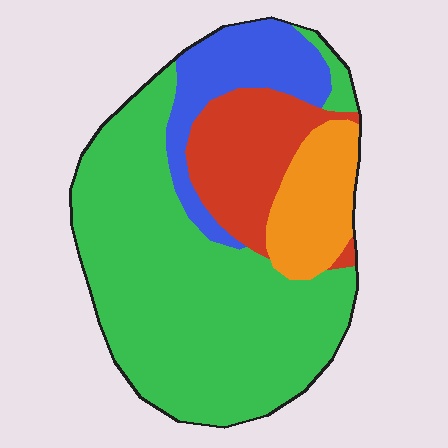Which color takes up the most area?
Green, at roughly 60%.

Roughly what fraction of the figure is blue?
Blue covers around 15% of the figure.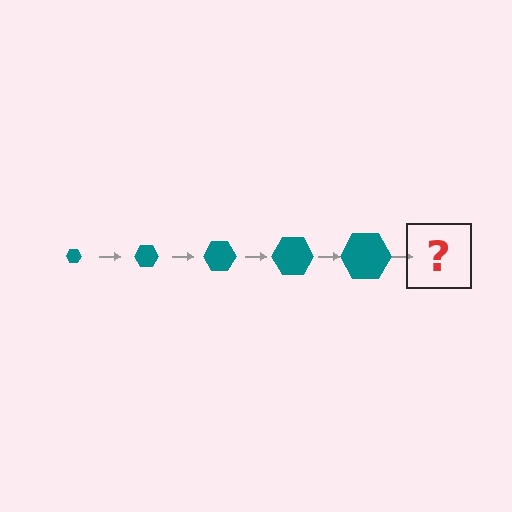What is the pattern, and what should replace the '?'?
The pattern is that the hexagon gets progressively larger each step. The '?' should be a teal hexagon, larger than the previous one.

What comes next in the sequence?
The next element should be a teal hexagon, larger than the previous one.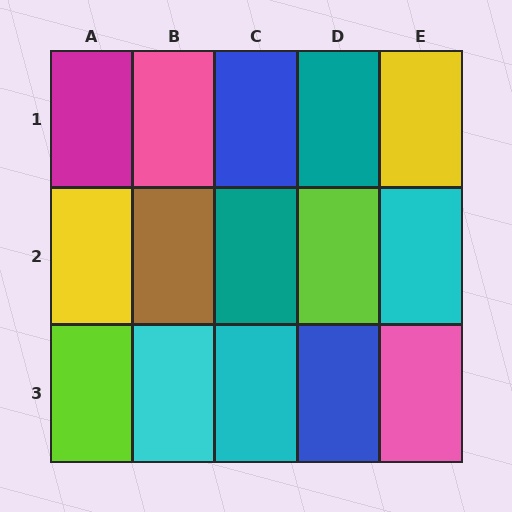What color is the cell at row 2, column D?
Lime.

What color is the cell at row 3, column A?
Lime.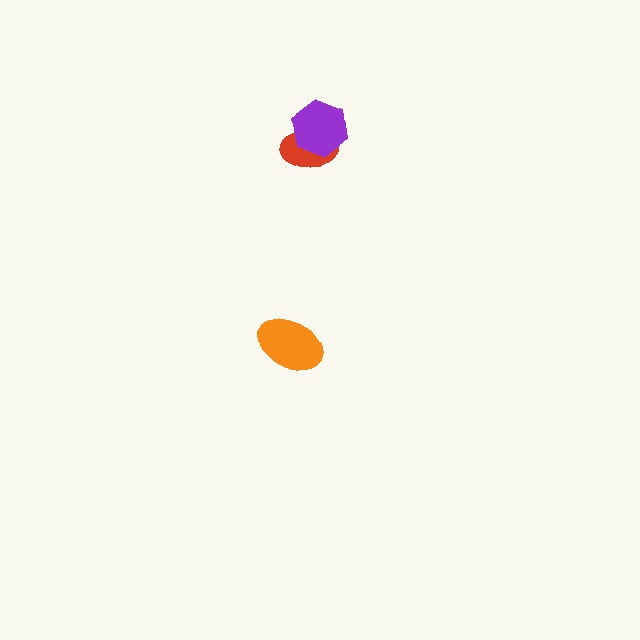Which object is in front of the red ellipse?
The purple hexagon is in front of the red ellipse.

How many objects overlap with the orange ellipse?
0 objects overlap with the orange ellipse.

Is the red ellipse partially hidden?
Yes, it is partially covered by another shape.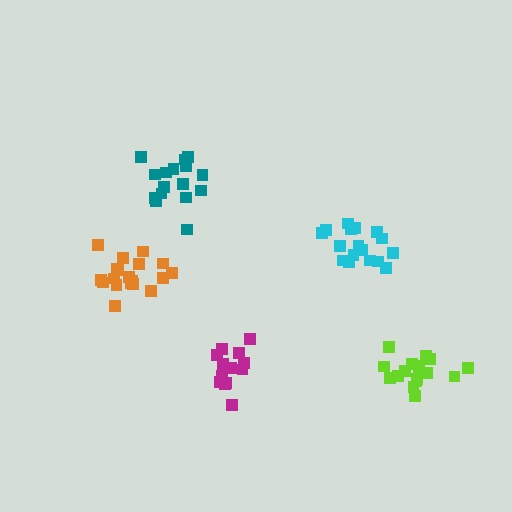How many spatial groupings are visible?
There are 5 spatial groupings.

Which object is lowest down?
The lime cluster is bottommost.